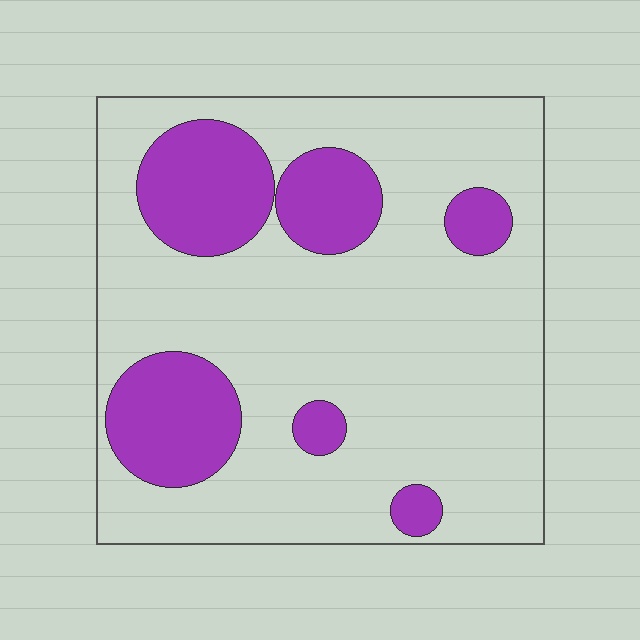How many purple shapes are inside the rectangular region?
6.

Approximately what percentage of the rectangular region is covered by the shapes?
Approximately 25%.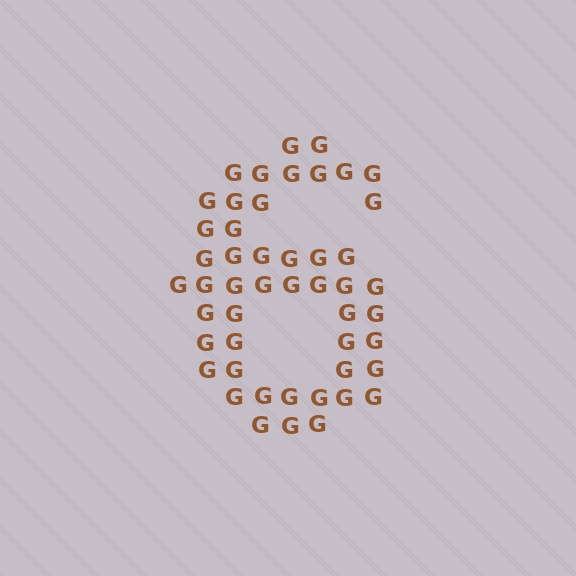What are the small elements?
The small elements are letter G's.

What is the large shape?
The large shape is the digit 6.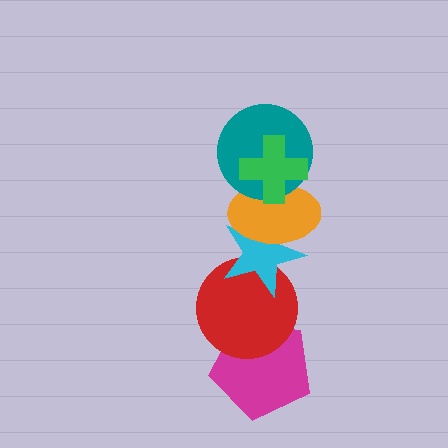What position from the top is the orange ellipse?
The orange ellipse is 3rd from the top.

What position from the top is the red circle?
The red circle is 5th from the top.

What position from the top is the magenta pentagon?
The magenta pentagon is 6th from the top.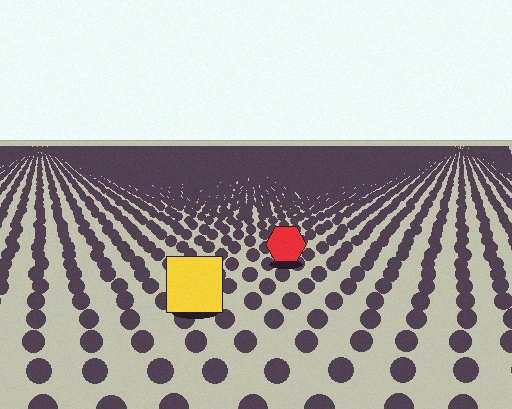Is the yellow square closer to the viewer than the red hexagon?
Yes. The yellow square is closer — you can tell from the texture gradient: the ground texture is coarser near it.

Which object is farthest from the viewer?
The red hexagon is farthest from the viewer. It appears smaller and the ground texture around it is denser.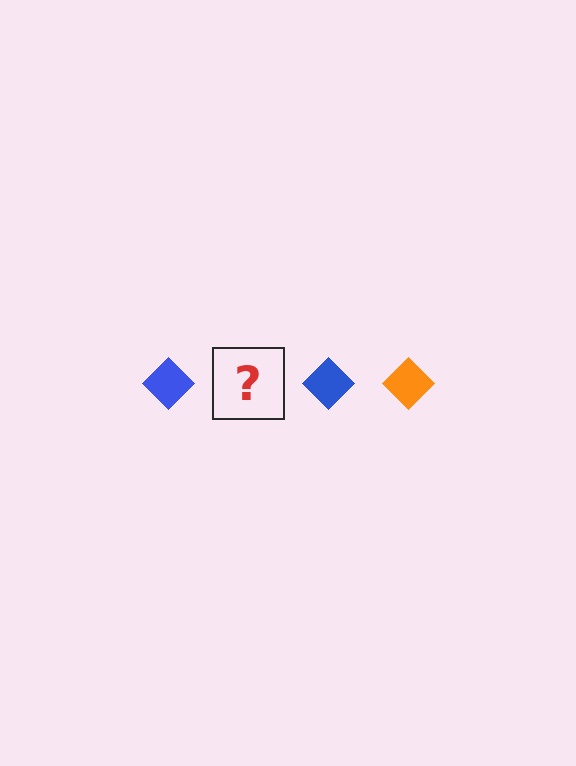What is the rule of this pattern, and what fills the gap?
The rule is that the pattern cycles through blue, orange diamonds. The gap should be filled with an orange diamond.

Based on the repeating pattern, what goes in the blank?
The blank should be an orange diamond.